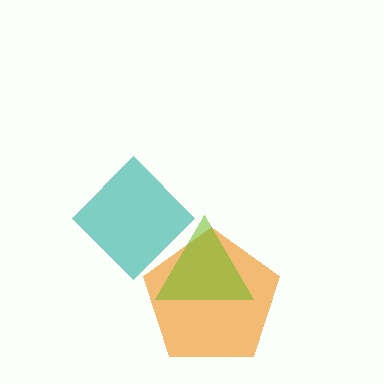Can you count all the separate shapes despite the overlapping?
Yes, there are 3 separate shapes.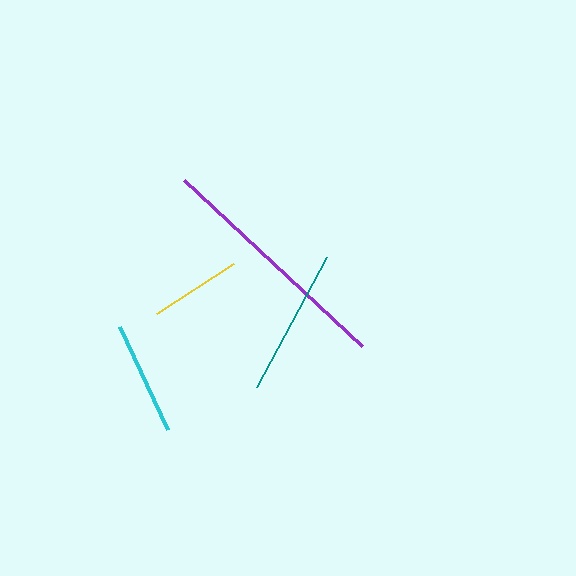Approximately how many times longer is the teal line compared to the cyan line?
The teal line is approximately 1.3 times the length of the cyan line.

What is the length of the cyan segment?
The cyan segment is approximately 113 pixels long.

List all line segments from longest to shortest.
From longest to shortest: purple, teal, cyan, yellow.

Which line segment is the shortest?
The yellow line is the shortest at approximately 92 pixels.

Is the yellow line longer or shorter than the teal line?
The teal line is longer than the yellow line.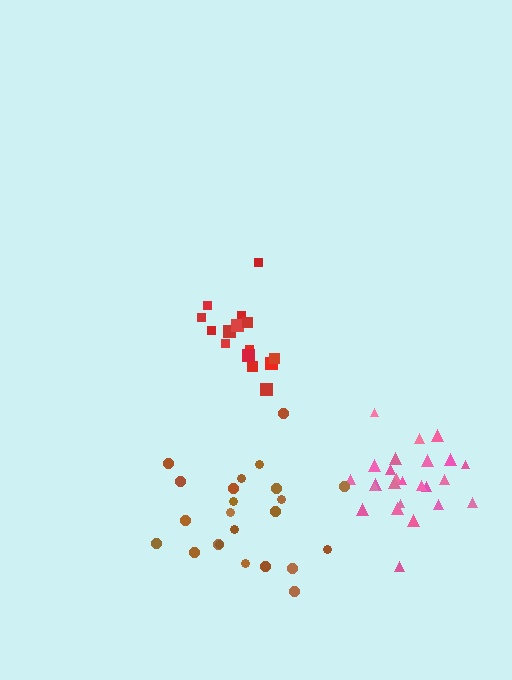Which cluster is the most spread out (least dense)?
Brown.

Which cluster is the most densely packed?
Pink.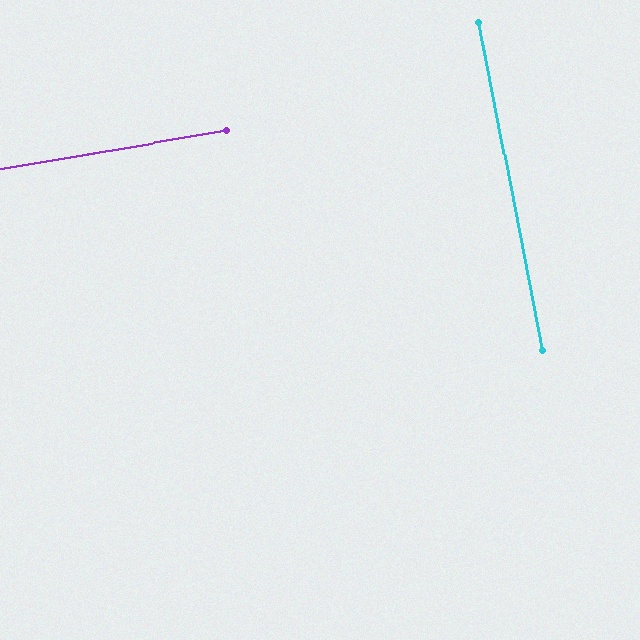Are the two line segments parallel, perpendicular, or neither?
Perpendicular — they meet at approximately 89°.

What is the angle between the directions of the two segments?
Approximately 89 degrees.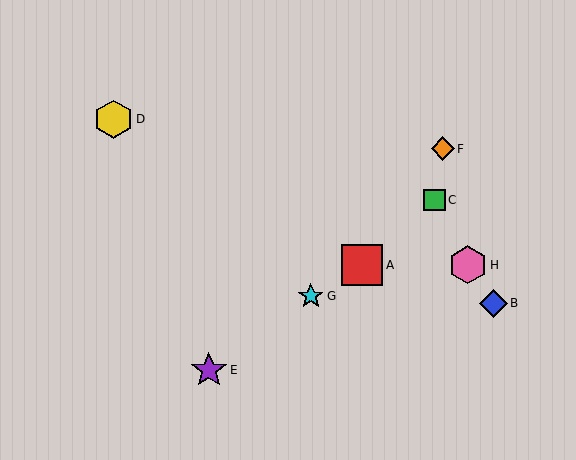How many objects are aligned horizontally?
2 objects (A, H) are aligned horizontally.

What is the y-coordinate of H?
Object H is at y≈265.